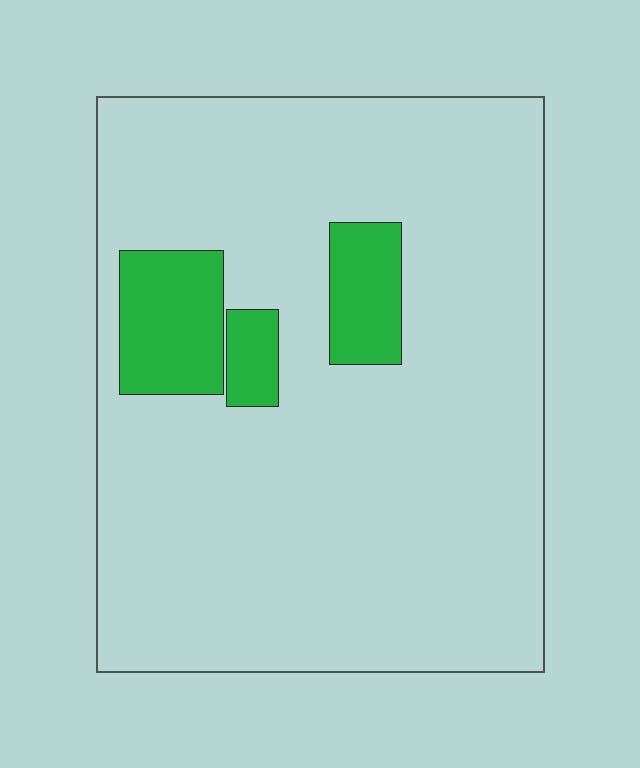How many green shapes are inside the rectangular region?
3.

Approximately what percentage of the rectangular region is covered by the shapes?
Approximately 10%.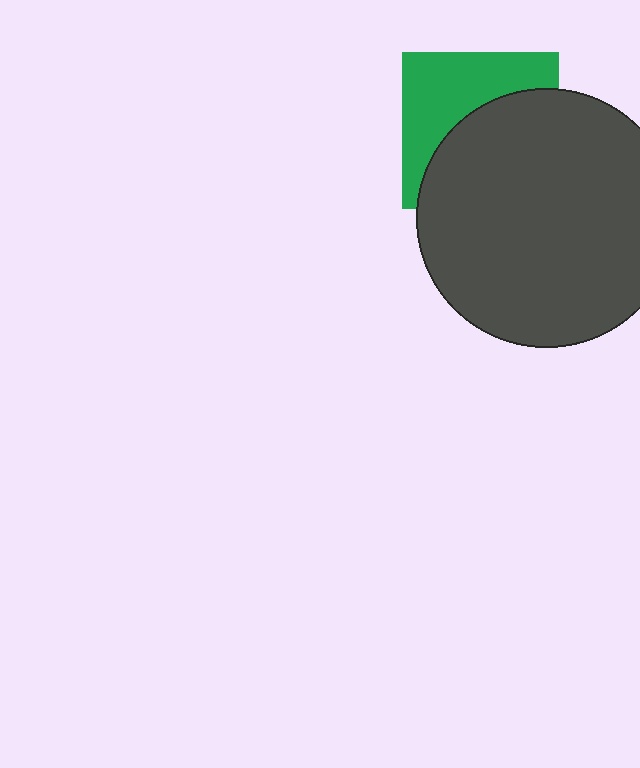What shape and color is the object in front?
The object in front is a dark gray circle.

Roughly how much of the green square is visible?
A small part of it is visible (roughly 45%).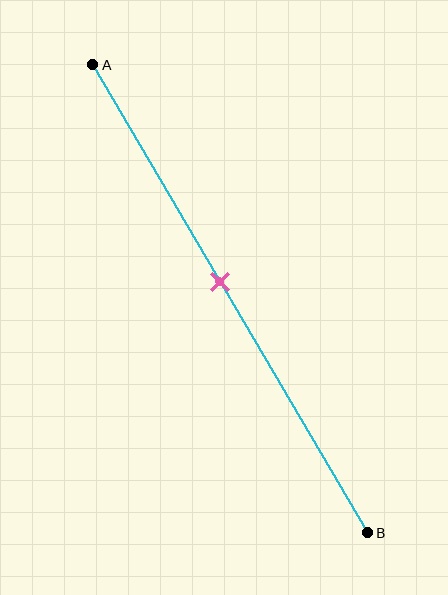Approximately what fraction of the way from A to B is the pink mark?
The pink mark is approximately 45% of the way from A to B.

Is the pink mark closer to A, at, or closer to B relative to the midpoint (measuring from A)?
The pink mark is closer to point A than the midpoint of segment AB.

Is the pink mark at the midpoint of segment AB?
No, the mark is at about 45% from A, not at the 50% midpoint.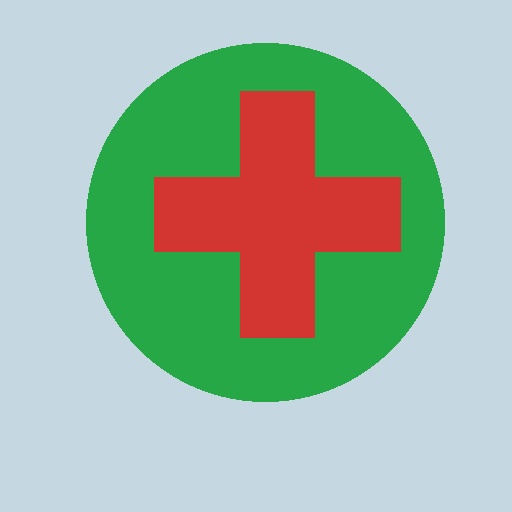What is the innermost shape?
The red cross.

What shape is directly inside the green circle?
The red cross.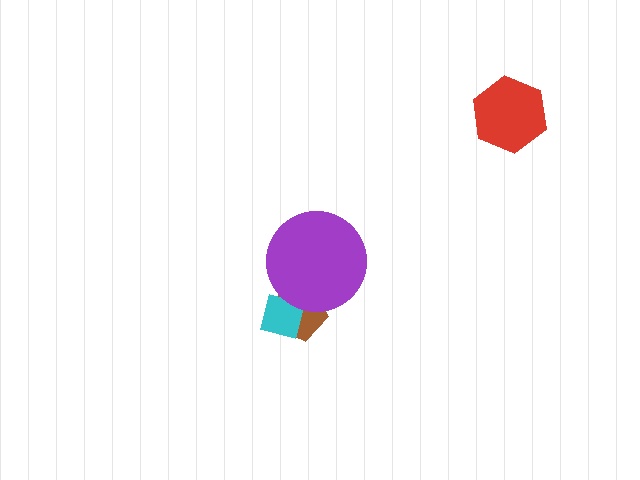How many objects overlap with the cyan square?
2 objects overlap with the cyan square.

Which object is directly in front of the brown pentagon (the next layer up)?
The cyan square is directly in front of the brown pentagon.